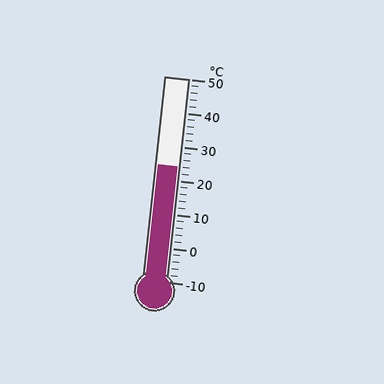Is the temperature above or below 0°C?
The temperature is above 0°C.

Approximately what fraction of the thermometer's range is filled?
The thermometer is filled to approximately 55% of its range.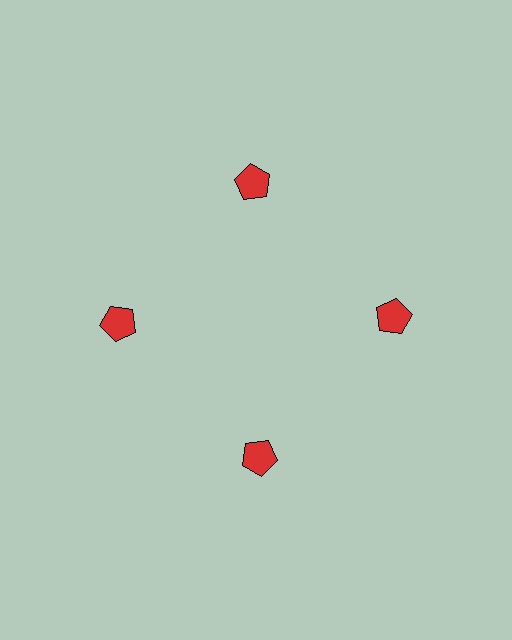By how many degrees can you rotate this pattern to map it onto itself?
The pattern maps onto itself every 90 degrees of rotation.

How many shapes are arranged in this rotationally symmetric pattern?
There are 4 shapes, arranged in 4 groups of 1.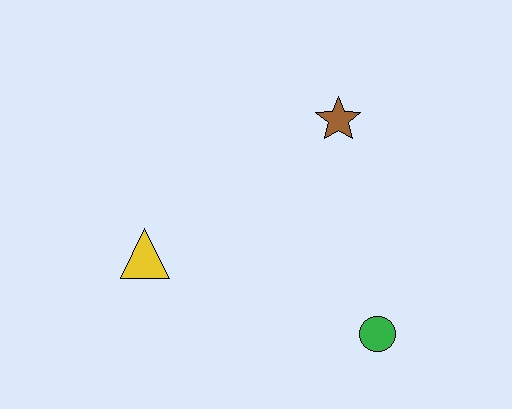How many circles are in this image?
There is 1 circle.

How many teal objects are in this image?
There are no teal objects.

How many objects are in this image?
There are 3 objects.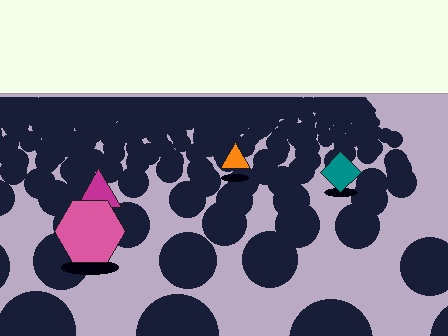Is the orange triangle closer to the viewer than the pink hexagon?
No. The pink hexagon is closer — you can tell from the texture gradient: the ground texture is coarser near it.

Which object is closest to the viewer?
The pink hexagon is closest. The texture marks near it are larger and more spread out.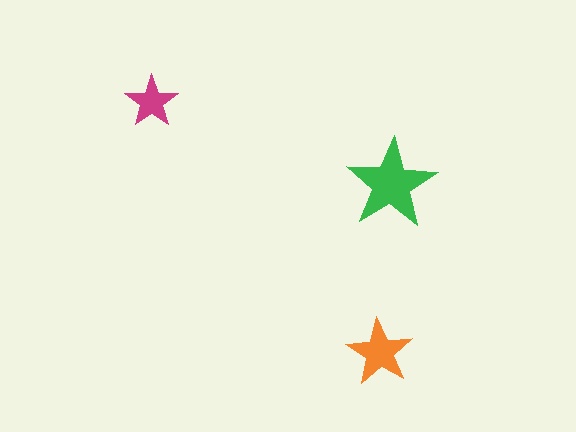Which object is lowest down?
The orange star is bottommost.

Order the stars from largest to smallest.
the green one, the orange one, the magenta one.